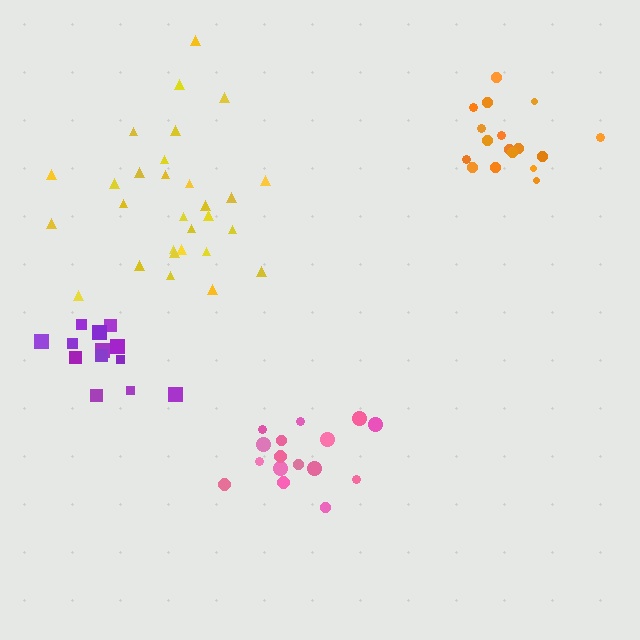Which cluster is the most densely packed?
Orange.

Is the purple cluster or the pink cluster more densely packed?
Pink.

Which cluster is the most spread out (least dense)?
Yellow.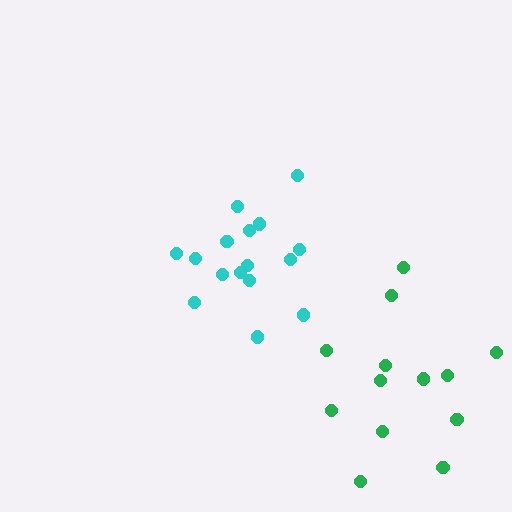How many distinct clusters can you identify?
There are 2 distinct clusters.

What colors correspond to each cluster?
The clusters are colored: cyan, green.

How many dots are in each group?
Group 1: 16 dots, Group 2: 13 dots (29 total).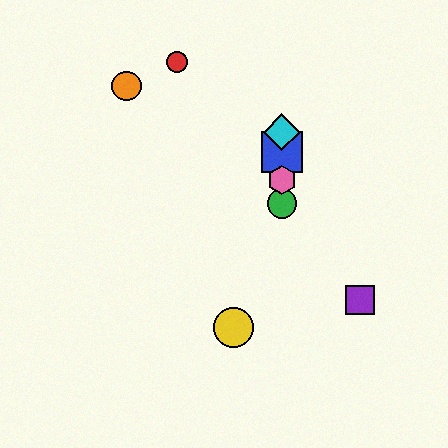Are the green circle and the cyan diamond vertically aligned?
Yes, both are at x≈282.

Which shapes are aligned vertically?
The blue square, the green circle, the cyan diamond, the pink hexagon are aligned vertically.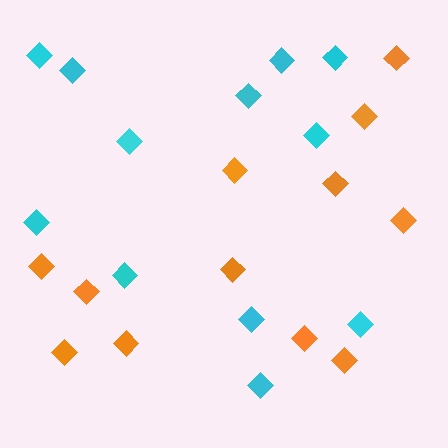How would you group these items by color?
There are 2 groups: one group of orange diamonds (12) and one group of cyan diamonds (12).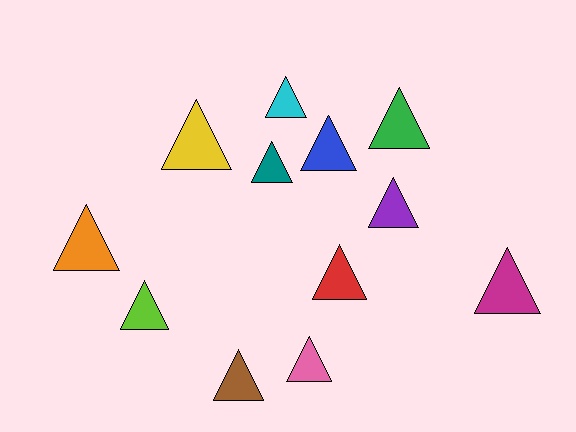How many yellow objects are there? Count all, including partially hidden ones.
There is 1 yellow object.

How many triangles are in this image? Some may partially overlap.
There are 12 triangles.